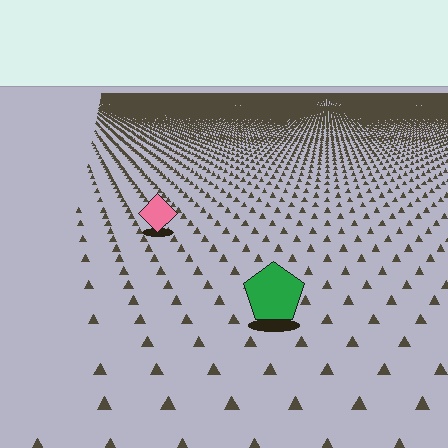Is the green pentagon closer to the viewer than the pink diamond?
Yes. The green pentagon is closer — you can tell from the texture gradient: the ground texture is coarser near it.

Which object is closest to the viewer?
The green pentagon is closest. The texture marks near it are larger and more spread out.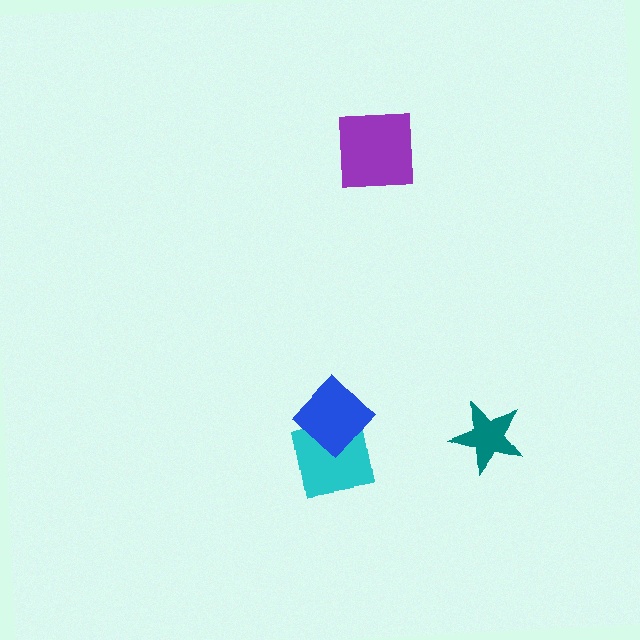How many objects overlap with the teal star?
0 objects overlap with the teal star.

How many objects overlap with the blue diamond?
1 object overlaps with the blue diamond.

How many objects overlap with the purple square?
0 objects overlap with the purple square.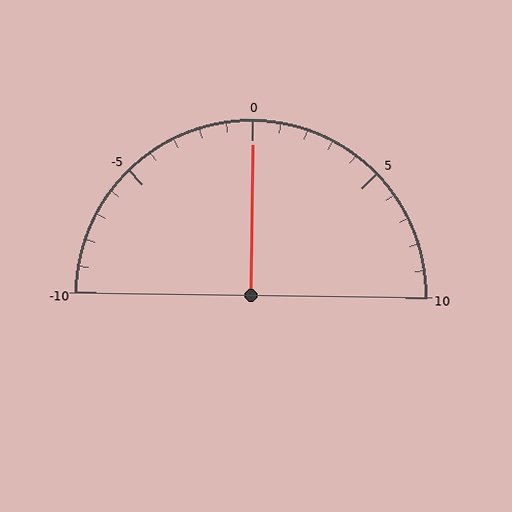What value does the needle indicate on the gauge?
The needle indicates approximately 0.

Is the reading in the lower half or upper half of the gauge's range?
The reading is in the upper half of the range (-10 to 10).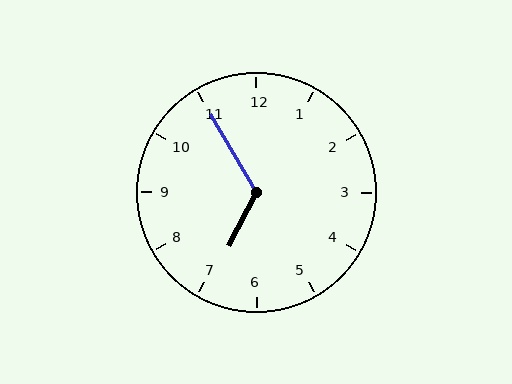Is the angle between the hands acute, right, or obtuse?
It is obtuse.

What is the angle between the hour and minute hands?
Approximately 122 degrees.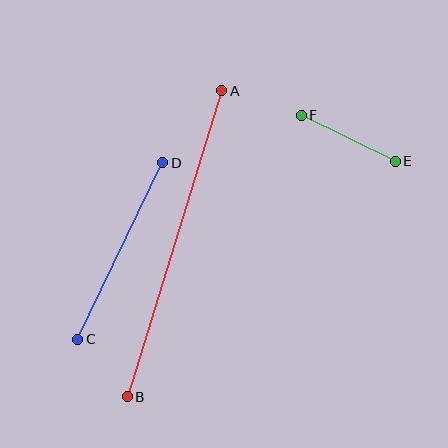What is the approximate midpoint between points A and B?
The midpoint is at approximately (174, 244) pixels.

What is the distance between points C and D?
The distance is approximately 196 pixels.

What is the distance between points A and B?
The distance is approximately 320 pixels.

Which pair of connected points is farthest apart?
Points A and B are farthest apart.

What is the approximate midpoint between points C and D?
The midpoint is at approximately (120, 251) pixels.